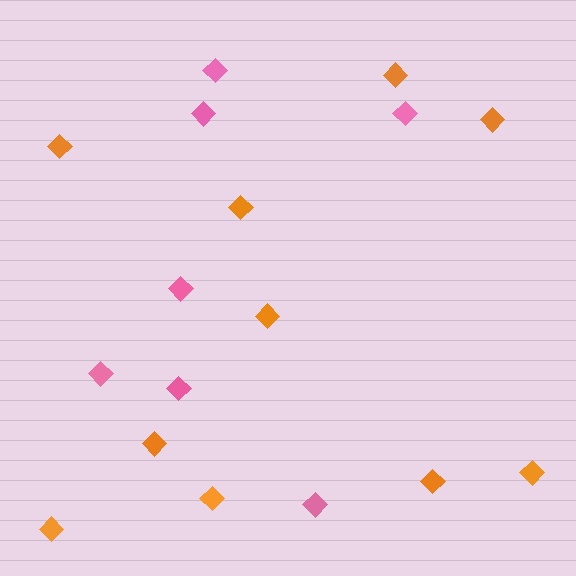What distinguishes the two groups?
There are 2 groups: one group of pink diamonds (7) and one group of orange diamonds (10).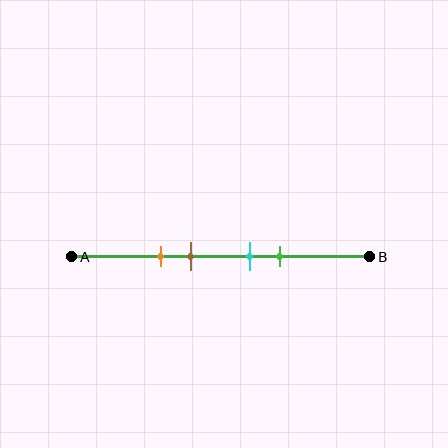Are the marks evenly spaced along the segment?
No, the marks are not evenly spaced.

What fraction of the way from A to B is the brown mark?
The brown mark is approximately 40% (0.4) of the way from A to B.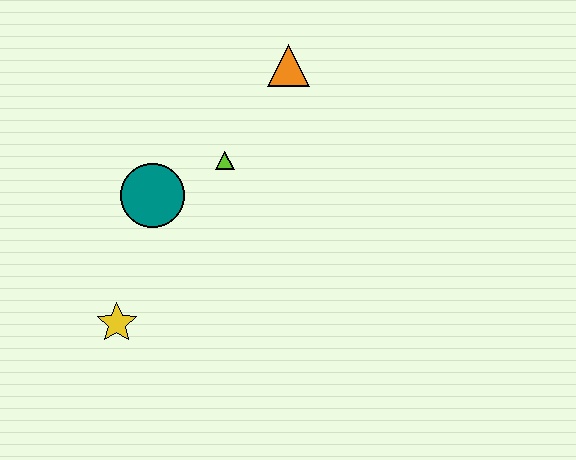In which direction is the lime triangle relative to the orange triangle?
The lime triangle is below the orange triangle.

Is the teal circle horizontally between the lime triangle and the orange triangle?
No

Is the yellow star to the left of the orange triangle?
Yes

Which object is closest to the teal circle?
The lime triangle is closest to the teal circle.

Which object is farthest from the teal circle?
The orange triangle is farthest from the teal circle.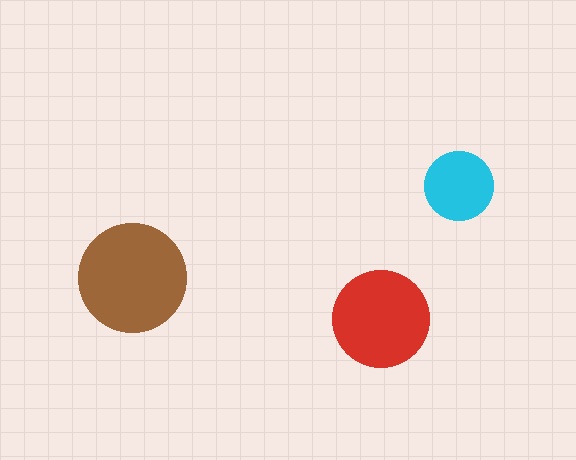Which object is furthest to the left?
The brown circle is leftmost.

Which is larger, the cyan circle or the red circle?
The red one.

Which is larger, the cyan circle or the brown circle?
The brown one.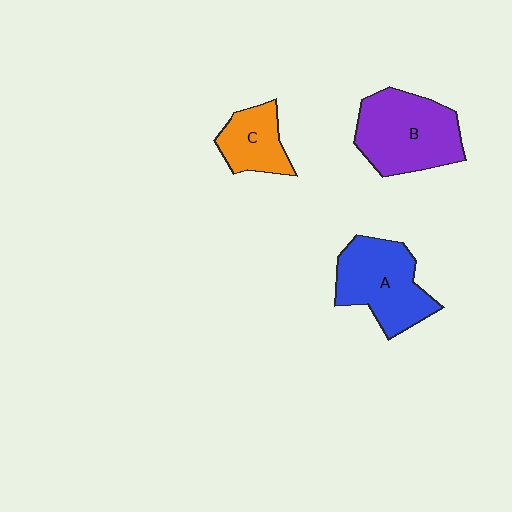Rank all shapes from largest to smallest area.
From largest to smallest: B (purple), A (blue), C (orange).